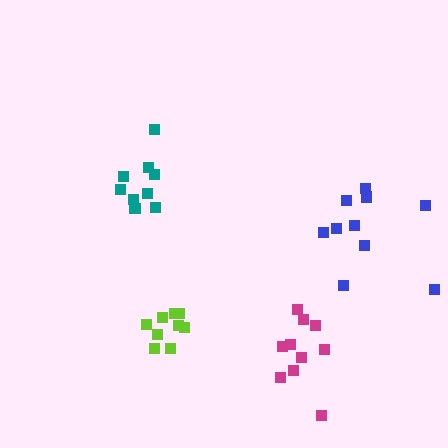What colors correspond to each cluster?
The clusters are colored: blue, lime, teal, magenta.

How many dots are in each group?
Group 1: 10 dots, Group 2: 9 dots, Group 3: 9 dots, Group 4: 10 dots (38 total).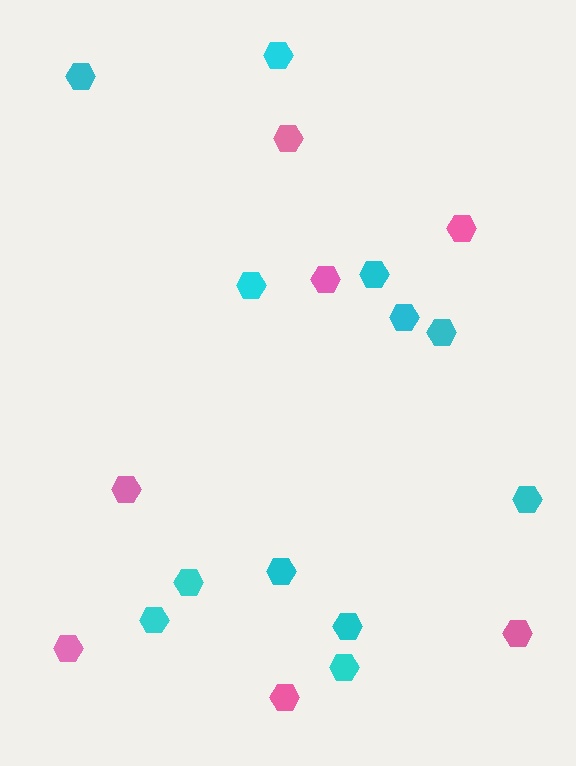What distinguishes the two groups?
There are 2 groups: one group of pink hexagons (7) and one group of cyan hexagons (12).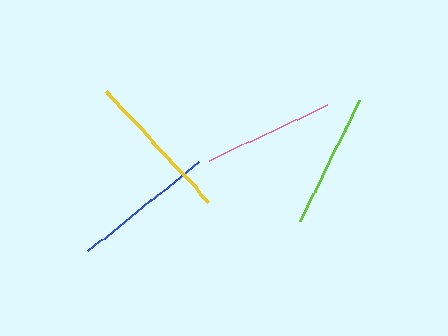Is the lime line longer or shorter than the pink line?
The lime line is longer than the pink line.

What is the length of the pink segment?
The pink segment is approximately 131 pixels long.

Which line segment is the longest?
The yellow line is the longest at approximately 151 pixels.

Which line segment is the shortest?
The pink line is the shortest at approximately 131 pixels.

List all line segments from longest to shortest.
From longest to shortest: yellow, blue, lime, pink.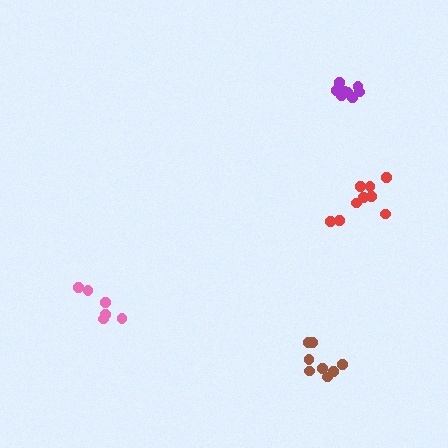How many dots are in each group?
Group 1: 8 dots, Group 2: 8 dots, Group 3: 9 dots, Group 4: 7 dots (32 total).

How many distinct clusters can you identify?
There are 4 distinct clusters.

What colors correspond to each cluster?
The clusters are colored: brown, purple, red, pink.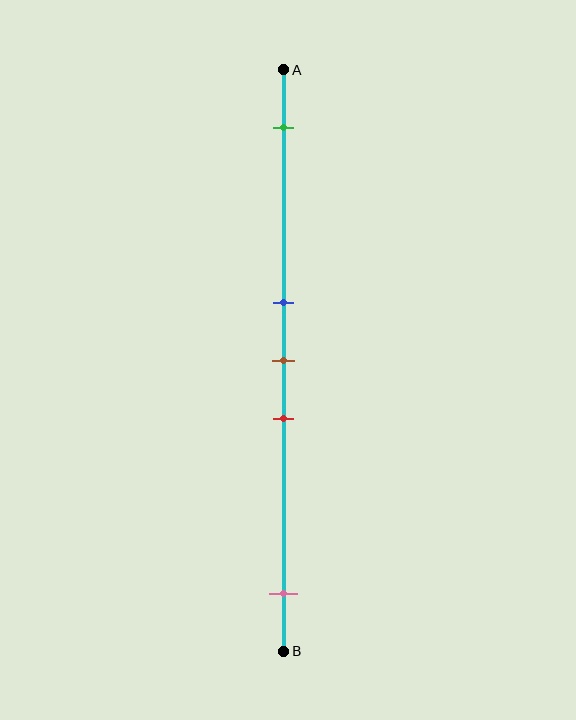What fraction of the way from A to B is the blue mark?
The blue mark is approximately 40% (0.4) of the way from A to B.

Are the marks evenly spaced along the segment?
No, the marks are not evenly spaced.